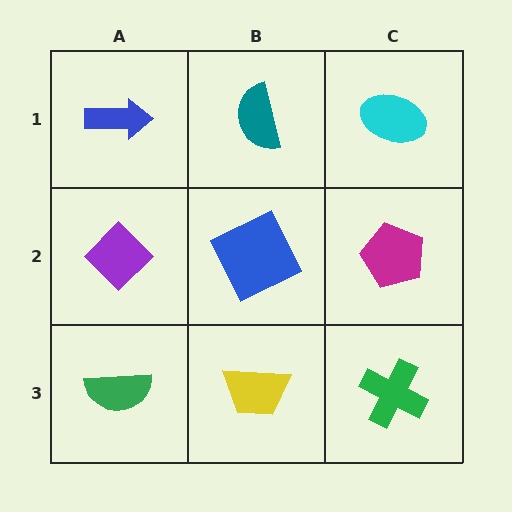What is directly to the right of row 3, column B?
A green cross.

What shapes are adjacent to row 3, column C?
A magenta pentagon (row 2, column C), a yellow trapezoid (row 3, column B).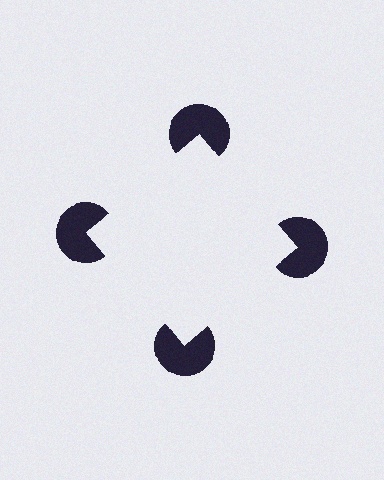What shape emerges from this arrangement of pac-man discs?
An illusory square — its edges are inferred from the aligned wedge cuts in the pac-man discs, not physically drawn.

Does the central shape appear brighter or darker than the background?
It typically appears slightly brighter than the background, even though no actual brightness change is drawn.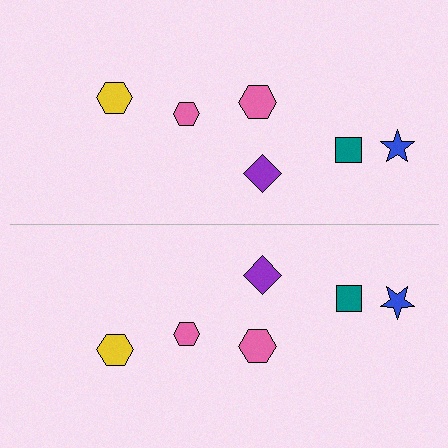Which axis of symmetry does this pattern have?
The pattern has a horizontal axis of symmetry running through the center of the image.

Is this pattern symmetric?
Yes, this pattern has bilateral (reflection) symmetry.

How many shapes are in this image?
There are 12 shapes in this image.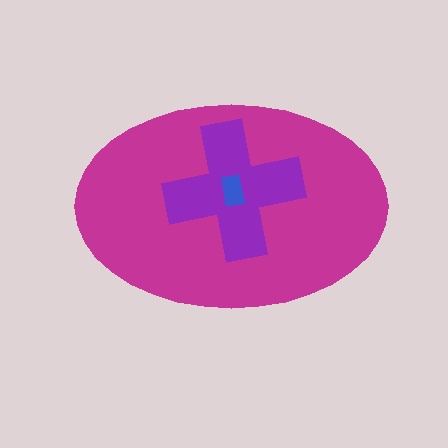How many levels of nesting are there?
3.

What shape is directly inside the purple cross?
The blue rectangle.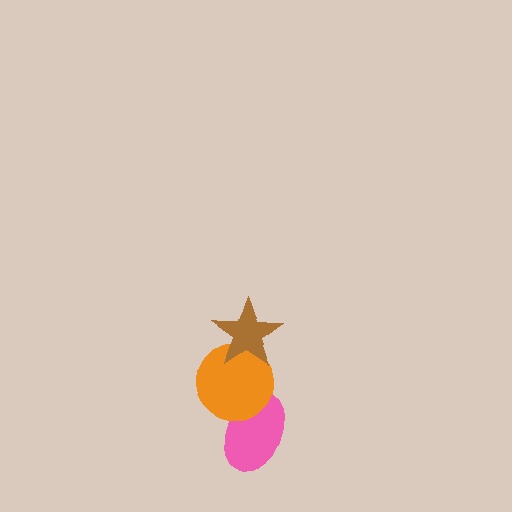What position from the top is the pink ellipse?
The pink ellipse is 3rd from the top.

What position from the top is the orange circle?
The orange circle is 2nd from the top.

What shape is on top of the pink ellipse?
The orange circle is on top of the pink ellipse.